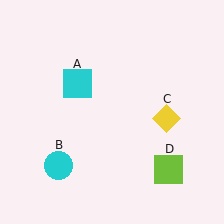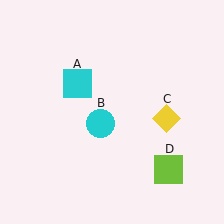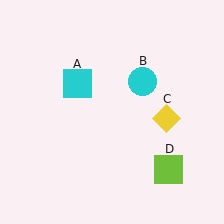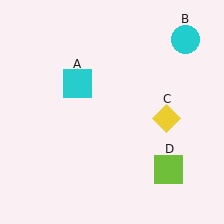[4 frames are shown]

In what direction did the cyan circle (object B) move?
The cyan circle (object B) moved up and to the right.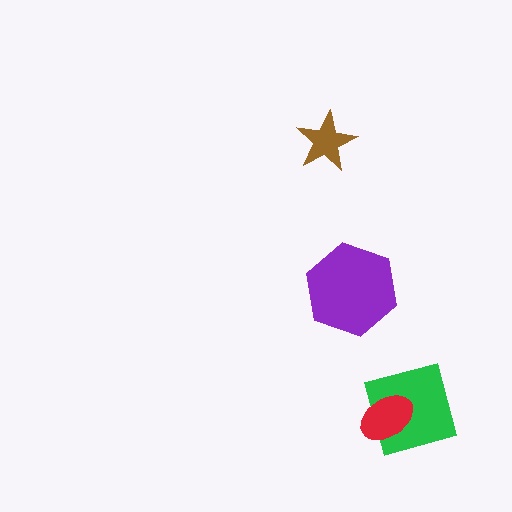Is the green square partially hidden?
Yes, it is partially covered by another shape.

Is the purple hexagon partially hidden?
No, no other shape covers it.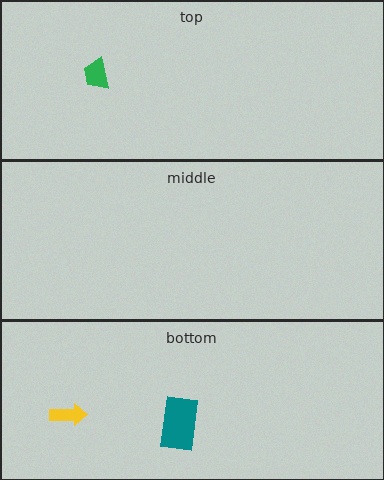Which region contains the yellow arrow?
The bottom region.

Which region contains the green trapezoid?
The top region.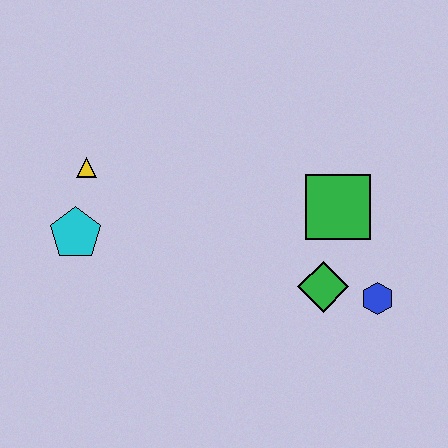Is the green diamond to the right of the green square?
No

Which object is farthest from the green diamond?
The yellow triangle is farthest from the green diamond.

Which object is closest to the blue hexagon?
The green diamond is closest to the blue hexagon.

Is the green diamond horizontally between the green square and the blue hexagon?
No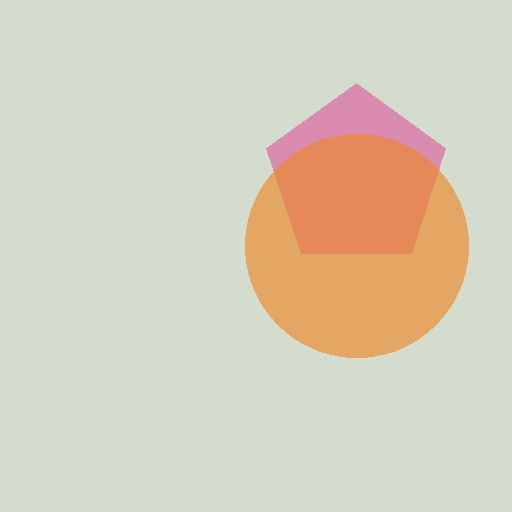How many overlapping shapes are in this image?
There are 2 overlapping shapes in the image.